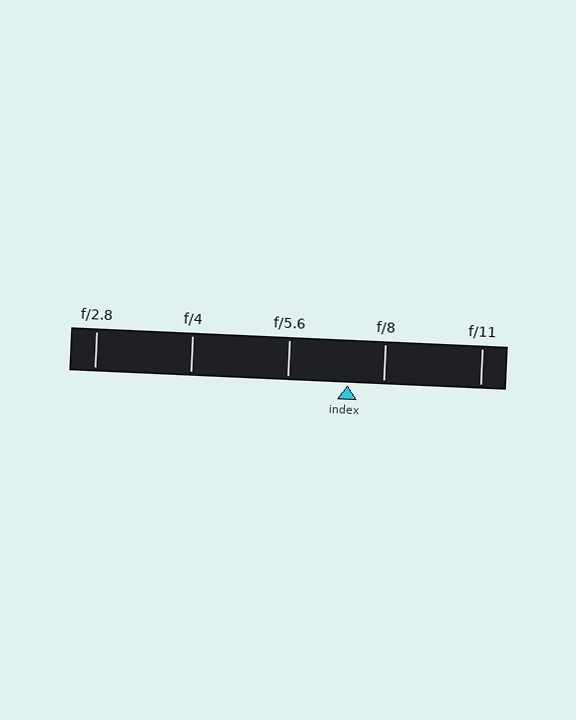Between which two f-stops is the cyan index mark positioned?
The index mark is between f/5.6 and f/8.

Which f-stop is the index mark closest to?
The index mark is closest to f/8.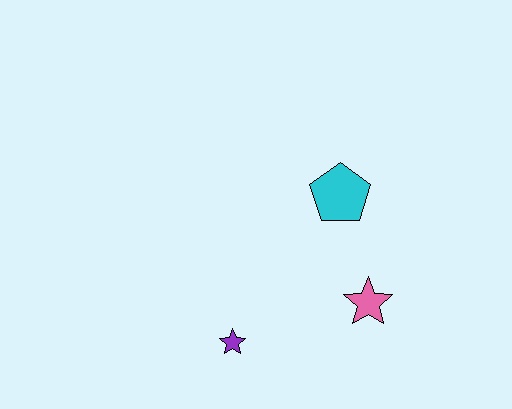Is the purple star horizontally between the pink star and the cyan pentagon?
No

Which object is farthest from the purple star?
The cyan pentagon is farthest from the purple star.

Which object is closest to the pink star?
The cyan pentagon is closest to the pink star.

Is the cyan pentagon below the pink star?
No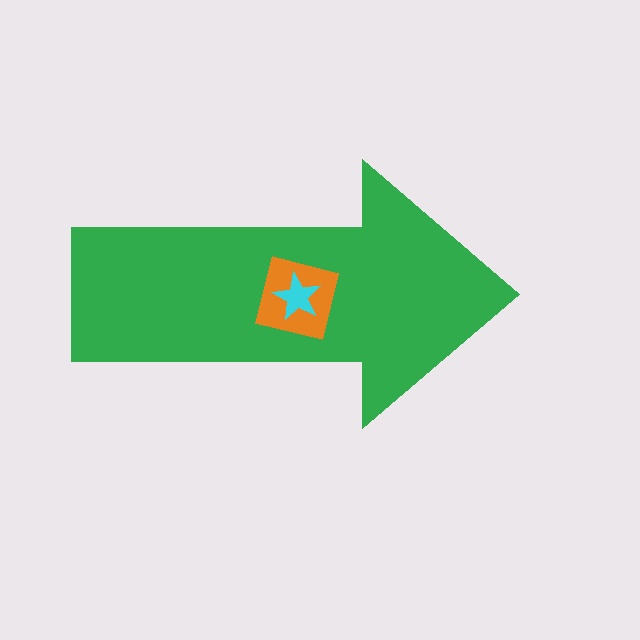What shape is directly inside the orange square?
The cyan star.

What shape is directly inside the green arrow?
The orange square.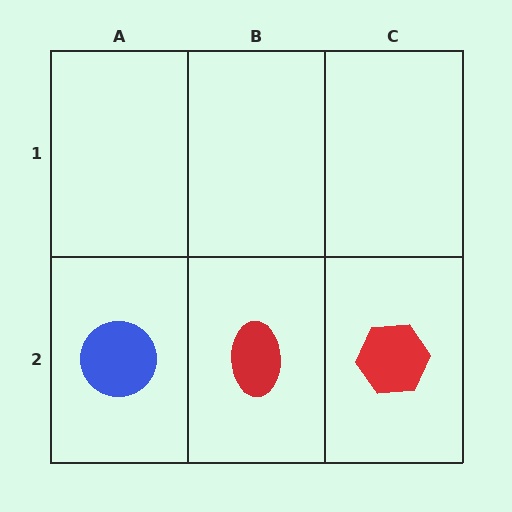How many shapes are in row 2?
3 shapes.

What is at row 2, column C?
A red hexagon.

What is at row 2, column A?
A blue circle.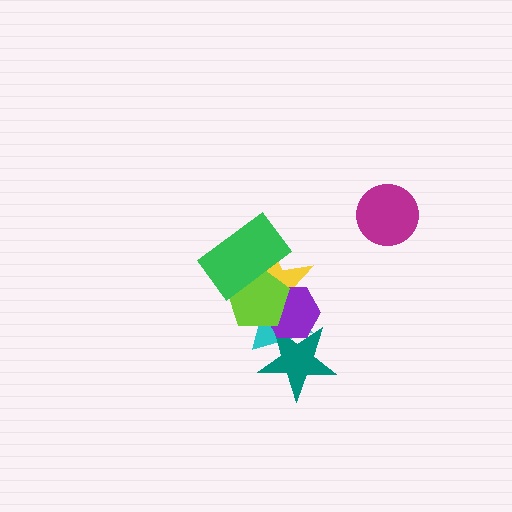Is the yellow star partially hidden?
Yes, it is partially covered by another shape.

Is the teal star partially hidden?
Yes, it is partially covered by another shape.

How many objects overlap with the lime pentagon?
4 objects overlap with the lime pentagon.